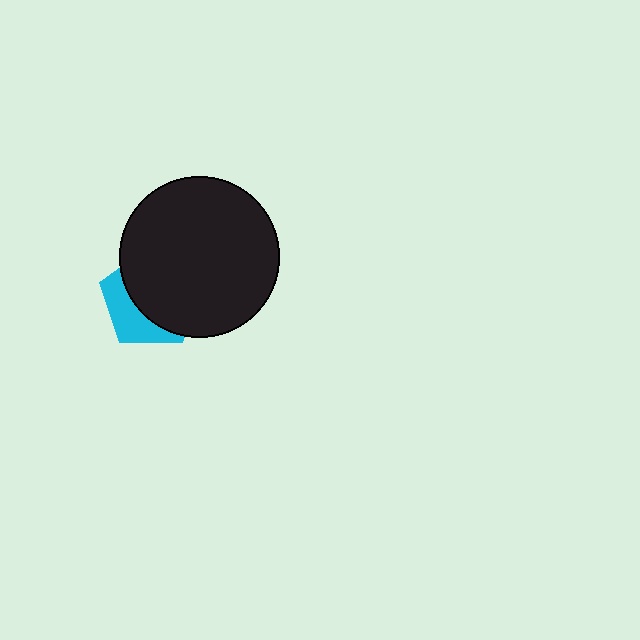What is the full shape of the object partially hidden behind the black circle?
The partially hidden object is a cyan pentagon.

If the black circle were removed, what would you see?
You would see the complete cyan pentagon.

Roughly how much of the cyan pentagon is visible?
A small part of it is visible (roughly 36%).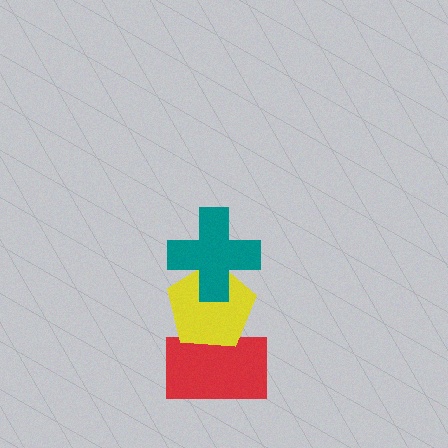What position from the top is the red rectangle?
The red rectangle is 3rd from the top.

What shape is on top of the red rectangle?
The yellow pentagon is on top of the red rectangle.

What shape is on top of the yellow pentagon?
The teal cross is on top of the yellow pentagon.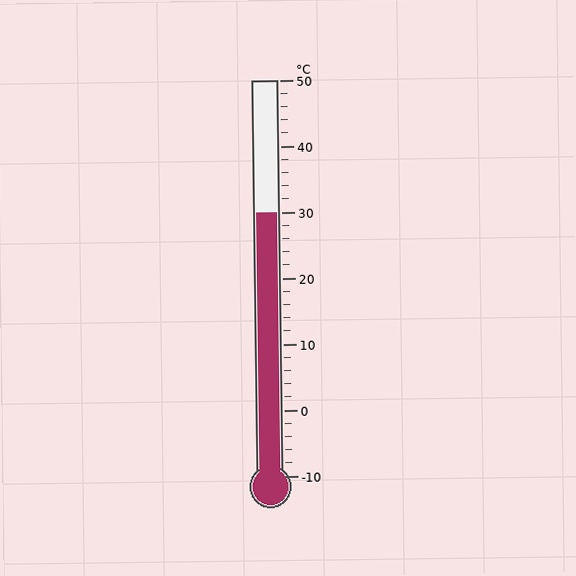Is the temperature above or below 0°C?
The temperature is above 0°C.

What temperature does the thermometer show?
The thermometer shows approximately 30°C.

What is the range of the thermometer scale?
The thermometer scale ranges from -10°C to 50°C.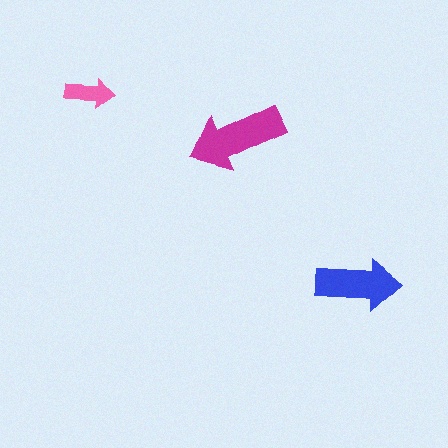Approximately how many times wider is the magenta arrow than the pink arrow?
About 2 times wider.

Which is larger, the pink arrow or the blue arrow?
The blue one.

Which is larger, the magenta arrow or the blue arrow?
The magenta one.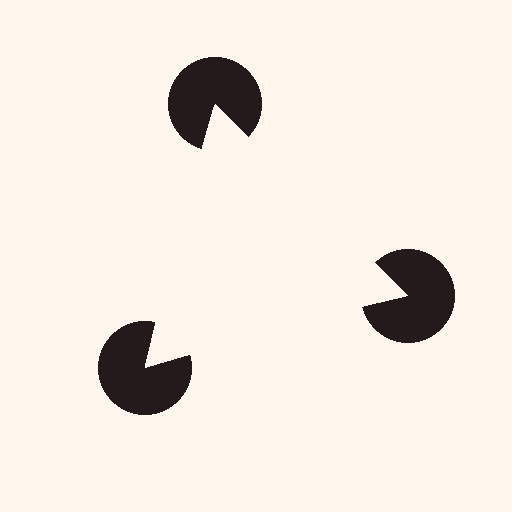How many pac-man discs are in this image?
There are 3 — one at each vertex of the illusory triangle.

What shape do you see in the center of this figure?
An illusory triangle — its edges are inferred from the aligned wedge cuts in the pac-man discs, not physically drawn.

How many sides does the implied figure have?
3 sides.